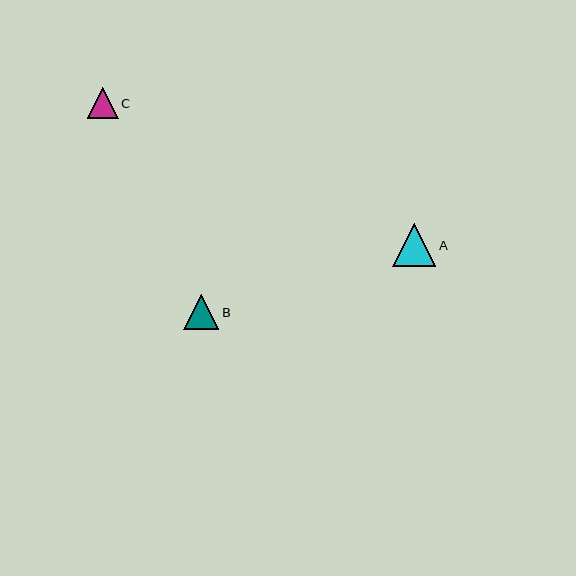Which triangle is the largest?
Triangle A is the largest with a size of approximately 43 pixels.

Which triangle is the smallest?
Triangle C is the smallest with a size of approximately 31 pixels.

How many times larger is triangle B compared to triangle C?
Triangle B is approximately 1.1 times the size of triangle C.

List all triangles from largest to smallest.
From largest to smallest: A, B, C.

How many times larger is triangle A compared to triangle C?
Triangle A is approximately 1.4 times the size of triangle C.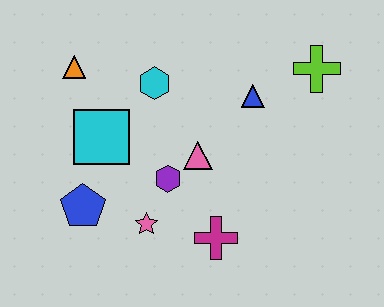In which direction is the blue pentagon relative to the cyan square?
The blue pentagon is below the cyan square.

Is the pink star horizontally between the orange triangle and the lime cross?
Yes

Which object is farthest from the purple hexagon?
The lime cross is farthest from the purple hexagon.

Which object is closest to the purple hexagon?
The pink triangle is closest to the purple hexagon.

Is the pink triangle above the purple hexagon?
Yes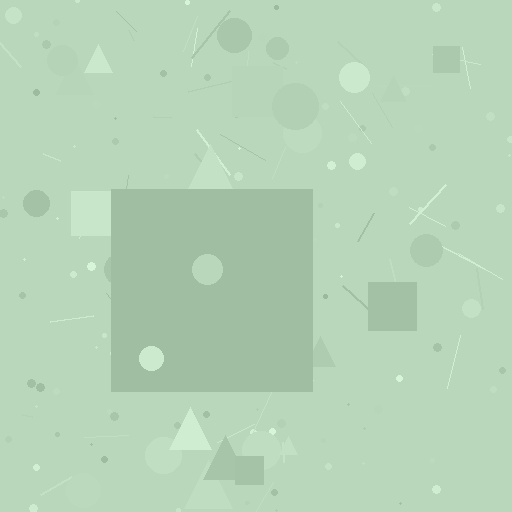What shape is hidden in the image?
A square is hidden in the image.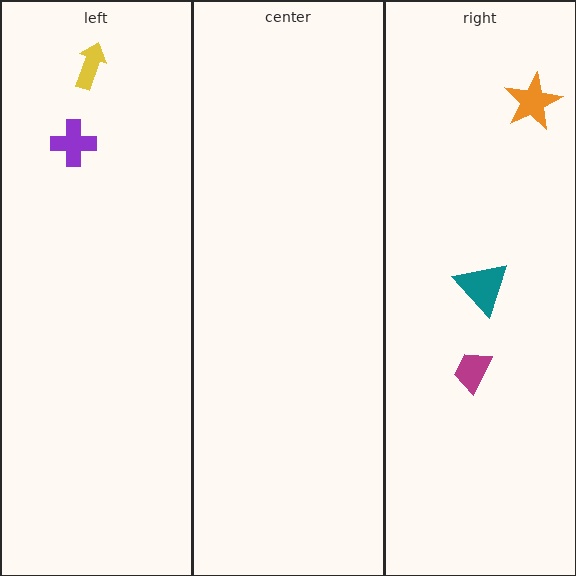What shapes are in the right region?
The orange star, the teal triangle, the magenta trapezoid.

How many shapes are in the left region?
2.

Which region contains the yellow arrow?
The left region.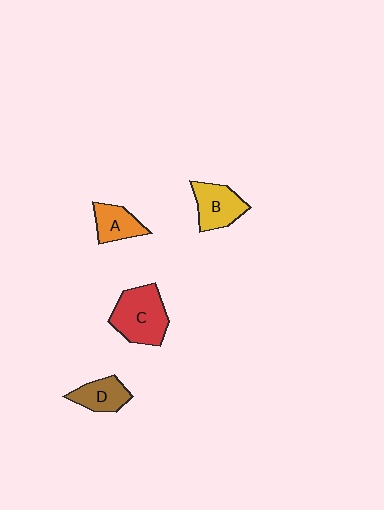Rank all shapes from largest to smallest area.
From largest to smallest: C (red), B (yellow), D (brown), A (orange).